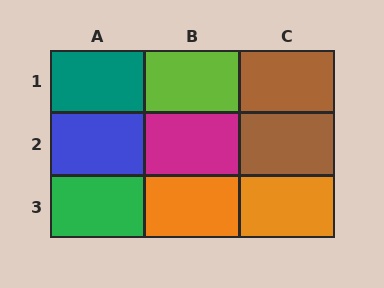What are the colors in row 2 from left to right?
Blue, magenta, brown.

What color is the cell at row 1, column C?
Brown.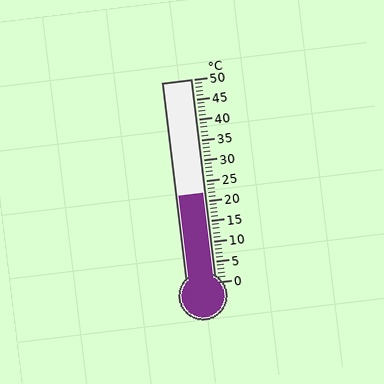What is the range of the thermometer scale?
The thermometer scale ranges from 0°C to 50°C.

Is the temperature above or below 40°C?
The temperature is below 40°C.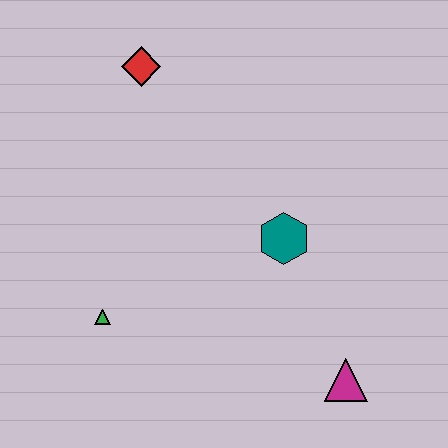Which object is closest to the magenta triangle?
The teal hexagon is closest to the magenta triangle.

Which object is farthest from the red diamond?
The magenta triangle is farthest from the red diamond.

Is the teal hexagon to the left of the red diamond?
No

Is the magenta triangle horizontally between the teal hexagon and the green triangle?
No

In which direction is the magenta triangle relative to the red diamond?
The magenta triangle is below the red diamond.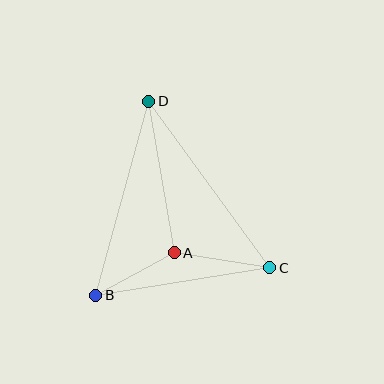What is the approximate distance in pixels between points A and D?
The distance between A and D is approximately 154 pixels.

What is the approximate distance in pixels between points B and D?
The distance between B and D is approximately 201 pixels.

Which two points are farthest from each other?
Points C and D are farthest from each other.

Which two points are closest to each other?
Points A and B are closest to each other.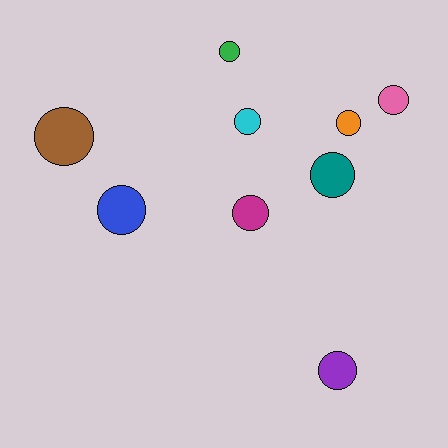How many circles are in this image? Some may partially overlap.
There are 9 circles.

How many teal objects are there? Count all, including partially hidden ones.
There is 1 teal object.